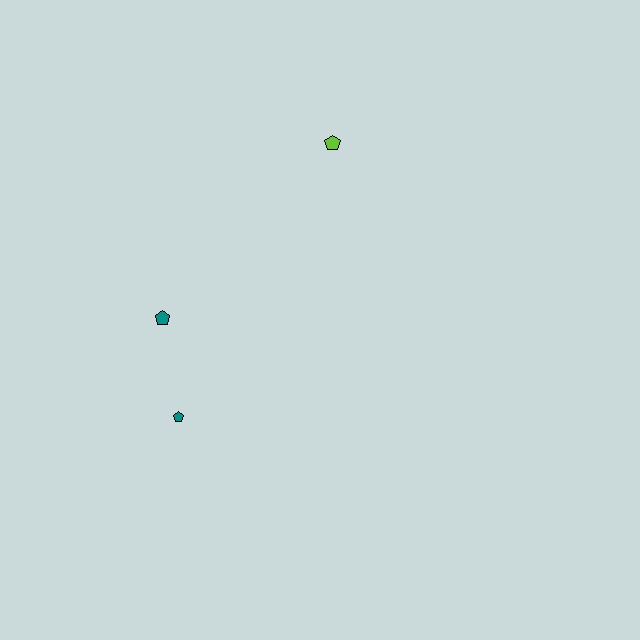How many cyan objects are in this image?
There are no cyan objects.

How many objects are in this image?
There are 3 objects.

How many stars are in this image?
There are no stars.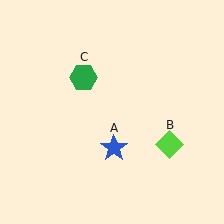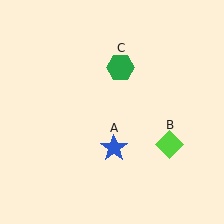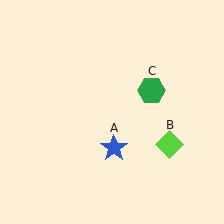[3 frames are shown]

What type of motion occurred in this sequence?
The green hexagon (object C) rotated clockwise around the center of the scene.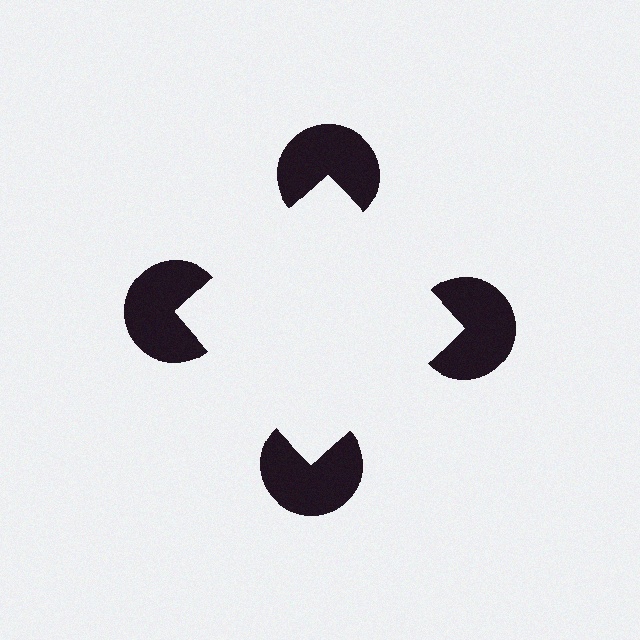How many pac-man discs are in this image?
There are 4 — one at each vertex of the illusory square.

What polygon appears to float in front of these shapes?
An illusory square — its edges are inferred from the aligned wedge cuts in the pac-man discs, not physically drawn.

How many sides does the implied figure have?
4 sides.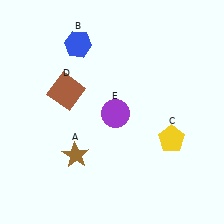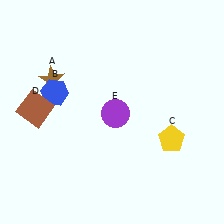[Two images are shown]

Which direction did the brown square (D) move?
The brown square (D) moved left.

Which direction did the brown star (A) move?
The brown star (A) moved up.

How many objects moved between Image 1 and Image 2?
3 objects moved between the two images.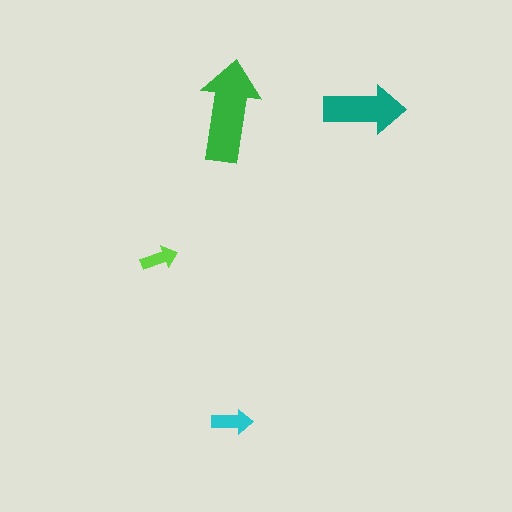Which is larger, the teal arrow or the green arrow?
The green one.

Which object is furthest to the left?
The lime arrow is leftmost.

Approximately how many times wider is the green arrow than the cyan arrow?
About 2.5 times wider.